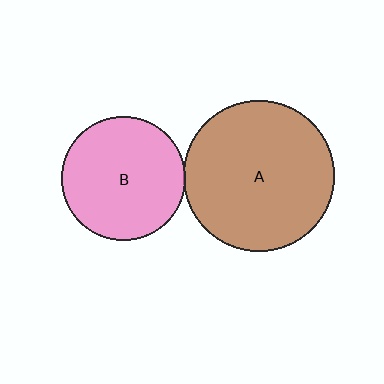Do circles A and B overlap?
Yes.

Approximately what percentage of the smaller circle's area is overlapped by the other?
Approximately 5%.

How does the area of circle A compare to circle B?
Approximately 1.5 times.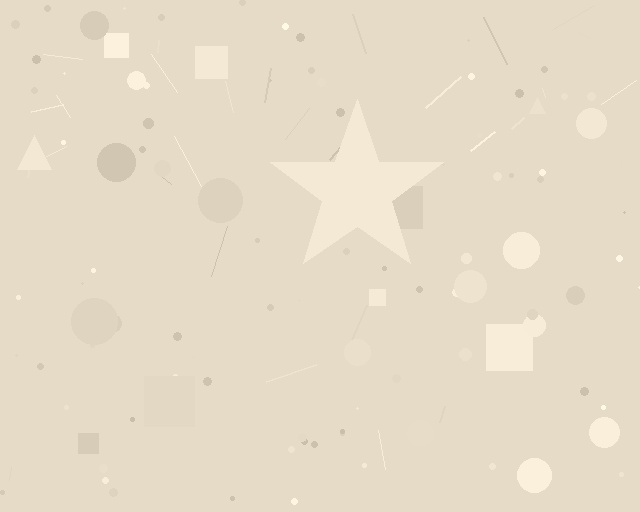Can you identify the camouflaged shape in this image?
The camouflaged shape is a star.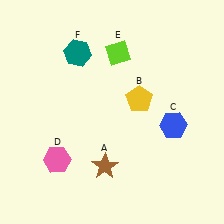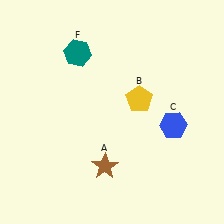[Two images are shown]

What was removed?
The pink hexagon (D), the lime diamond (E) were removed in Image 2.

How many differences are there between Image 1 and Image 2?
There are 2 differences between the two images.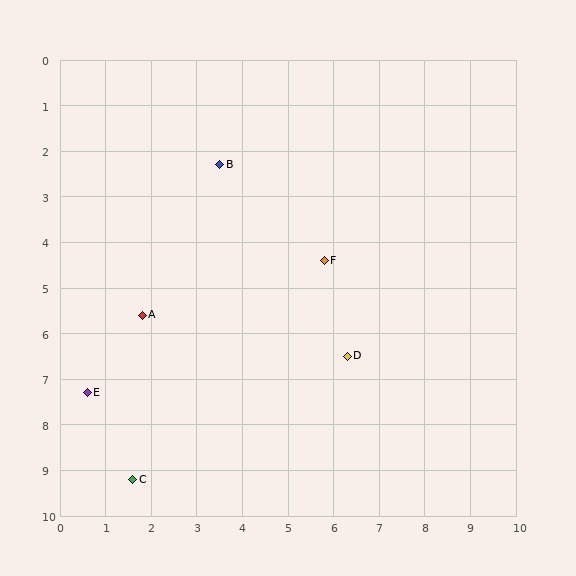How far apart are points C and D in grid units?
Points C and D are about 5.4 grid units apart.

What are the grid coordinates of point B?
Point B is at approximately (3.5, 2.3).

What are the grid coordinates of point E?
Point E is at approximately (0.6, 7.3).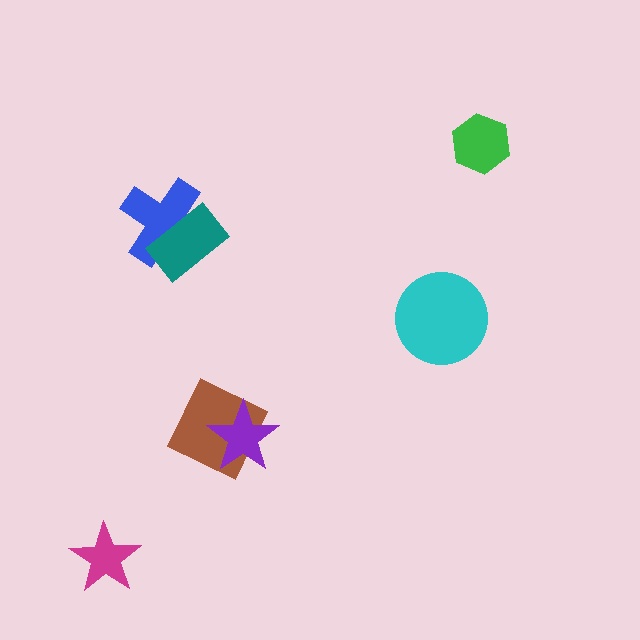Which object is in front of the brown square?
The purple star is in front of the brown square.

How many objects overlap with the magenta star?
0 objects overlap with the magenta star.